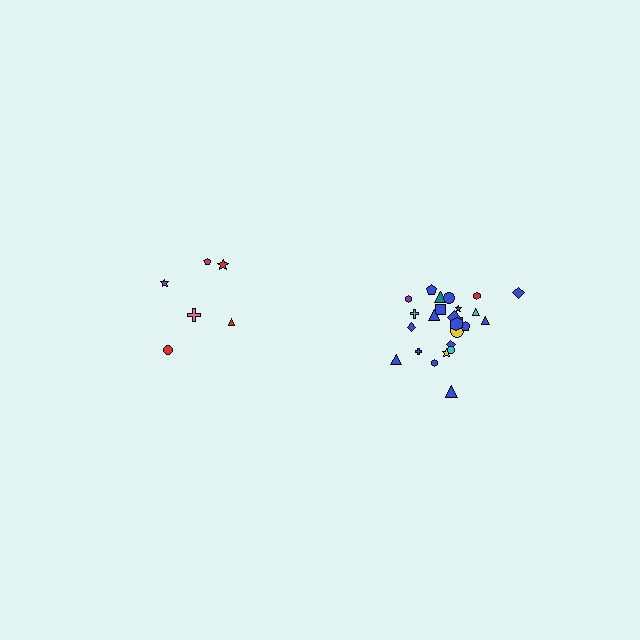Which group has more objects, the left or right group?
The right group.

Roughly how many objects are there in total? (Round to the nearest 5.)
Roughly 30 objects in total.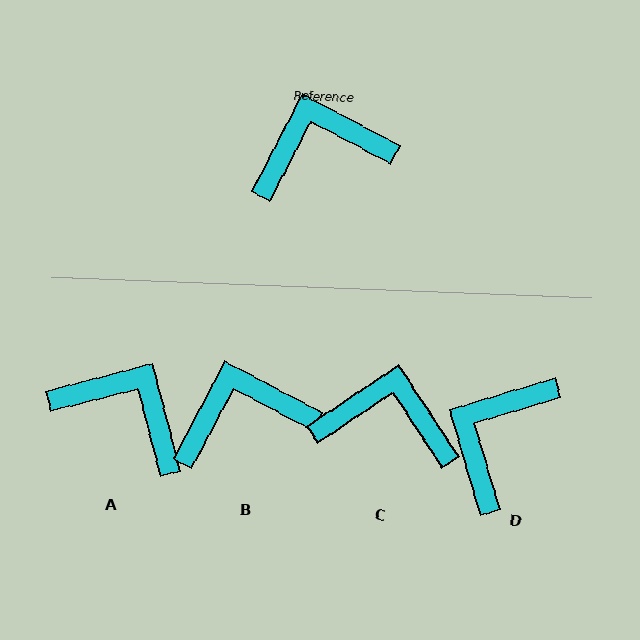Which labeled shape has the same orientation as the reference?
B.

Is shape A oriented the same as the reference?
No, it is off by about 48 degrees.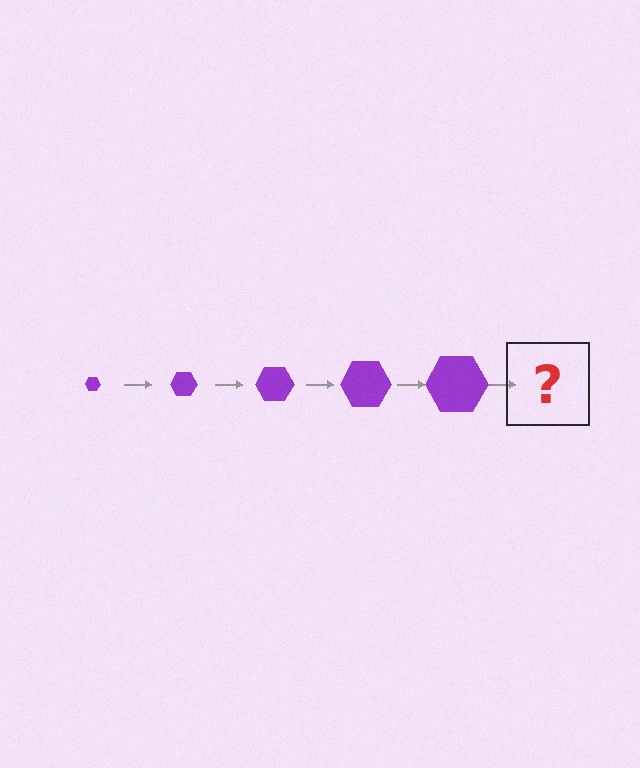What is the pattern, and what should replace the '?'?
The pattern is that the hexagon gets progressively larger each step. The '?' should be a purple hexagon, larger than the previous one.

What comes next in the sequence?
The next element should be a purple hexagon, larger than the previous one.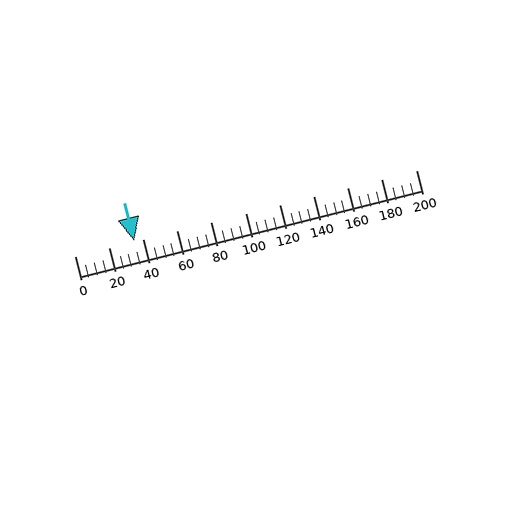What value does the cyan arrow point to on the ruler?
The cyan arrow points to approximately 35.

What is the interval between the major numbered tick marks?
The major tick marks are spaced 20 units apart.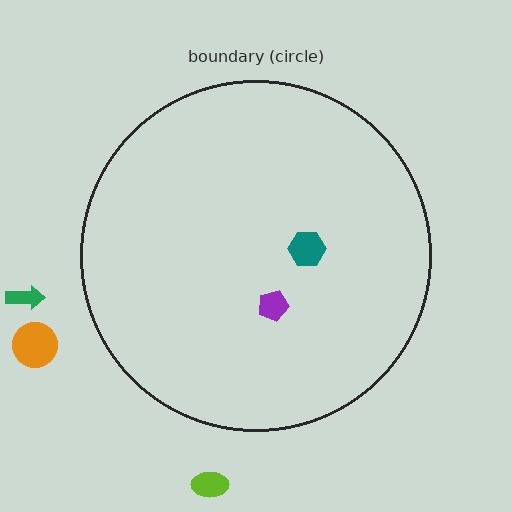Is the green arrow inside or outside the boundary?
Outside.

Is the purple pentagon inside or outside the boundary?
Inside.